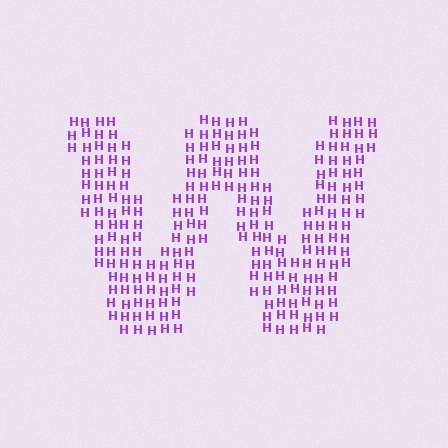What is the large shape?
The large shape is the letter W.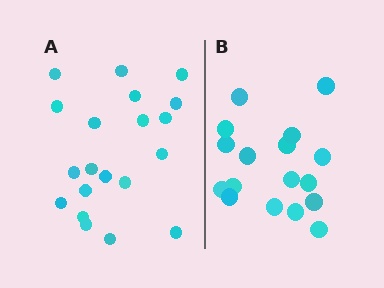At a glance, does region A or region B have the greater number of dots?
Region A (the left region) has more dots.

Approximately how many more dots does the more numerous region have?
Region A has just a few more — roughly 2 or 3 more dots than region B.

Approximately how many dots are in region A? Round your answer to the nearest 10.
About 20 dots.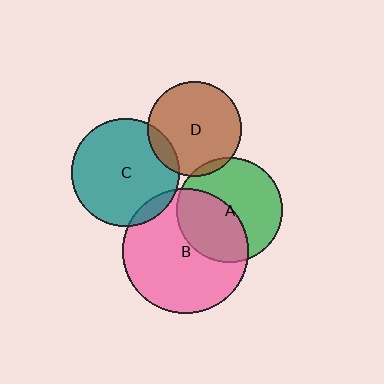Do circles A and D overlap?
Yes.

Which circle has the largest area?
Circle B (pink).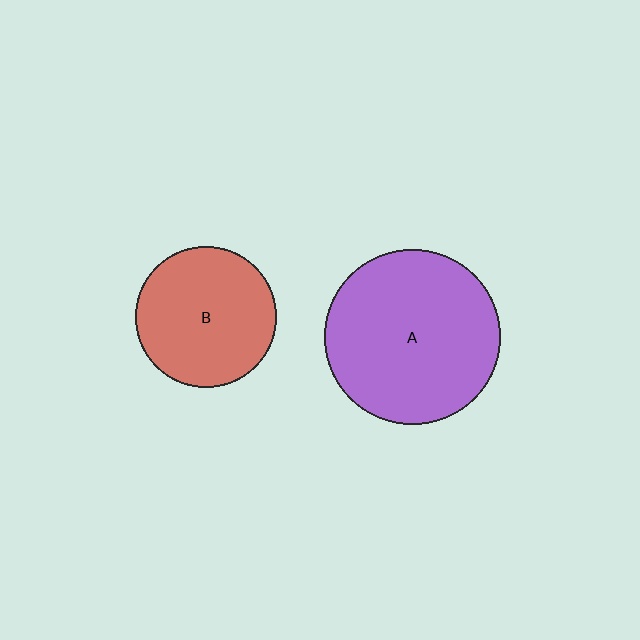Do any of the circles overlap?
No, none of the circles overlap.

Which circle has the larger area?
Circle A (purple).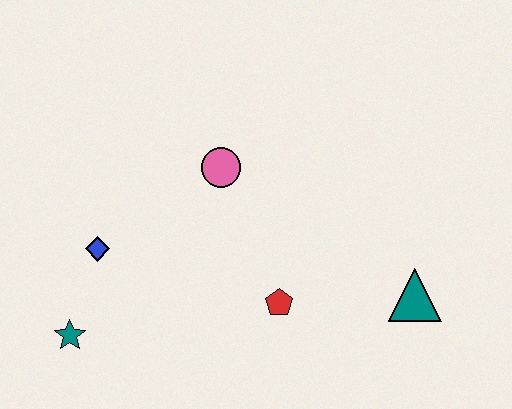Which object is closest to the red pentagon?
The teal triangle is closest to the red pentagon.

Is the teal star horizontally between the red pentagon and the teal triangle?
No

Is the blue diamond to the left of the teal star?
No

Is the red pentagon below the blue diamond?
Yes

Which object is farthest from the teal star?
The teal triangle is farthest from the teal star.